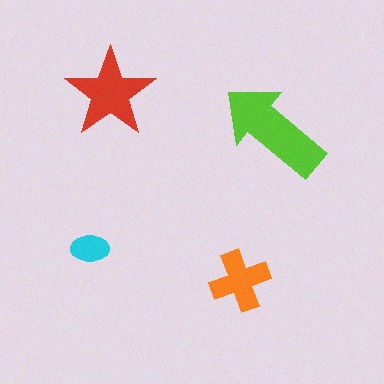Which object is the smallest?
The cyan ellipse.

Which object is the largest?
The lime arrow.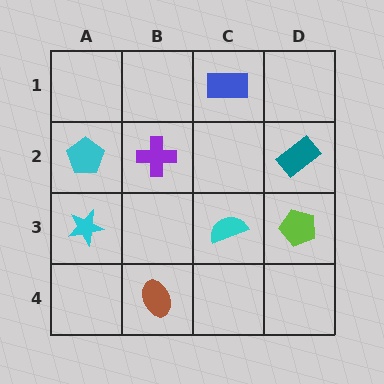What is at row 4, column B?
A brown ellipse.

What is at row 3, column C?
A cyan semicircle.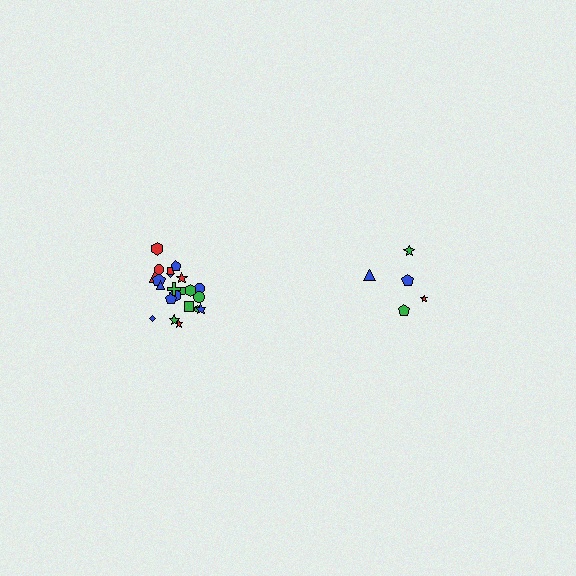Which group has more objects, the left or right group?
The left group.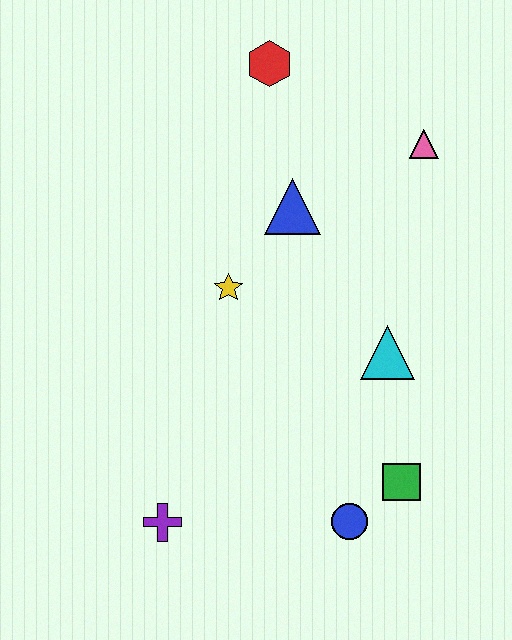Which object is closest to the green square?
The blue circle is closest to the green square.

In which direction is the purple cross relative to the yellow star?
The purple cross is below the yellow star.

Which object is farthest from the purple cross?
The red hexagon is farthest from the purple cross.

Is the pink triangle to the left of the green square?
No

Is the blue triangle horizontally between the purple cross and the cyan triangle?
Yes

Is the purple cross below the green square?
Yes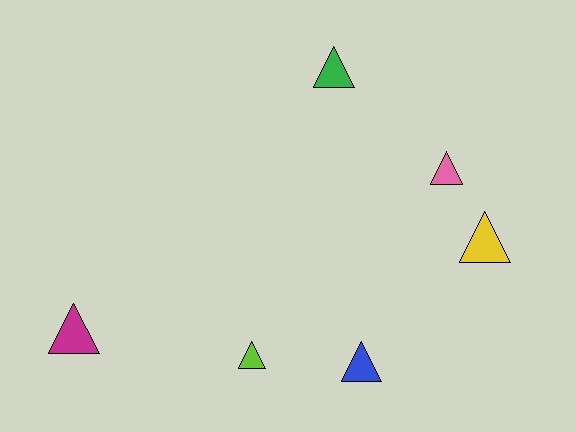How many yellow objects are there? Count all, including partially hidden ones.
There is 1 yellow object.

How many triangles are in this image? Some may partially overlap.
There are 6 triangles.